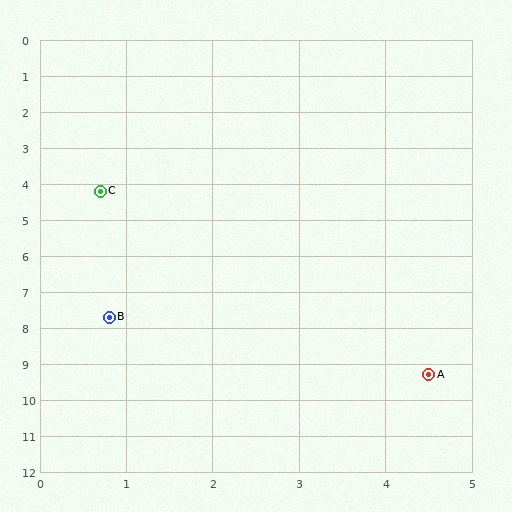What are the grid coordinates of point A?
Point A is at approximately (4.5, 9.3).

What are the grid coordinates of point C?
Point C is at approximately (0.7, 4.2).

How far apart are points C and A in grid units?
Points C and A are about 6.4 grid units apart.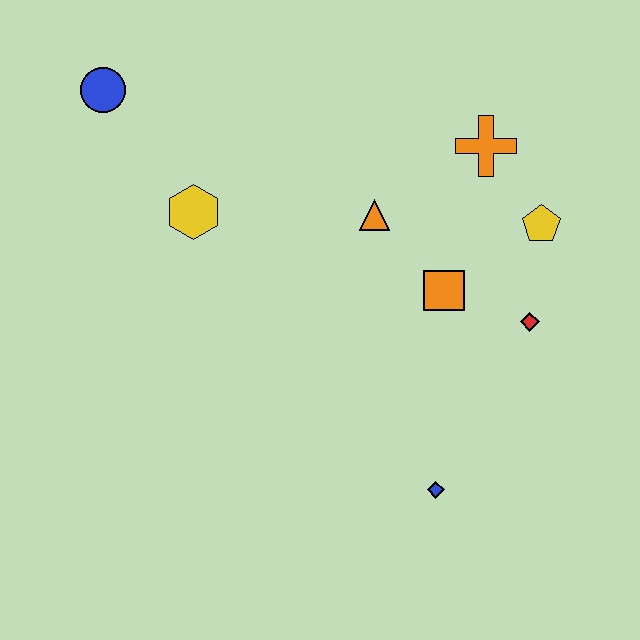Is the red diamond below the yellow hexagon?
Yes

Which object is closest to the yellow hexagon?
The blue circle is closest to the yellow hexagon.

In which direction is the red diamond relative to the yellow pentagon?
The red diamond is below the yellow pentagon.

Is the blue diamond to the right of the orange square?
No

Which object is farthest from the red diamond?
The blue circle is farthest from the red diamond.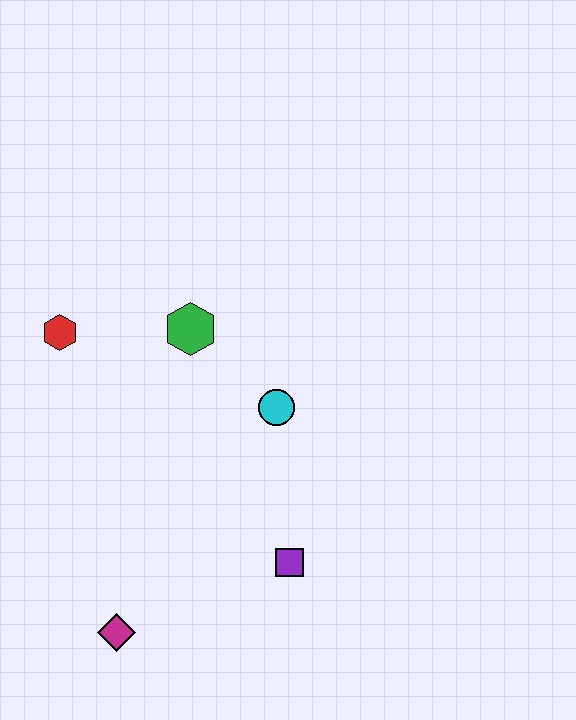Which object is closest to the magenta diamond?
The purple square is closest to the magenta diamond.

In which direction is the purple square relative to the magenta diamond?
The purple square is to the right of the magenta diamond.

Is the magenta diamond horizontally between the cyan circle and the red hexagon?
Yes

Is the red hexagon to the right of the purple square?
No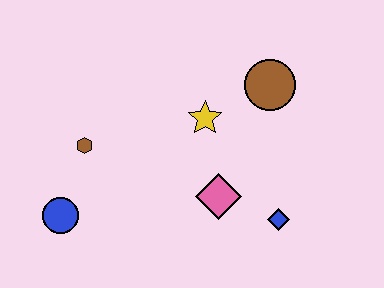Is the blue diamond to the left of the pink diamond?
No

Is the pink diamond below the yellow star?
Yes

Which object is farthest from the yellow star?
The blue circle is farthest from the yellow star.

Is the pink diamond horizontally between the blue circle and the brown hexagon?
No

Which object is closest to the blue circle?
The brown hexagon is closest to the blue circle.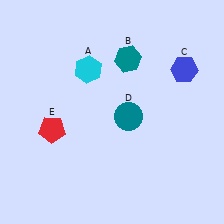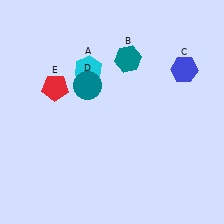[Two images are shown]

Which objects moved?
The objects that moved are: the teal circle (D), the red pentagon (E).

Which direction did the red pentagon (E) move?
The red pentagon (E) moved up.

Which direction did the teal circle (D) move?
The teal circle (D) moved left.